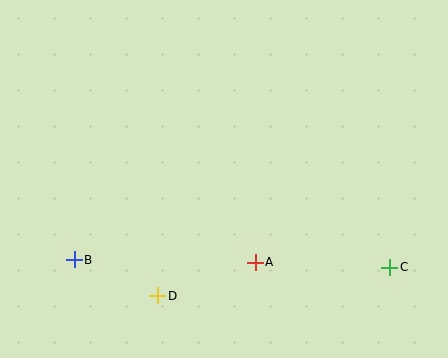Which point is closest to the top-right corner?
Point C is closest to the top-right corner.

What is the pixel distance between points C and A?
The distance between C and A is 134 pixels.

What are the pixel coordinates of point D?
Point D is at (158, 296).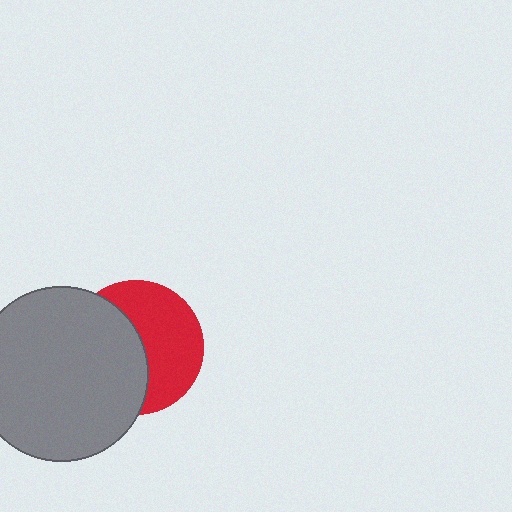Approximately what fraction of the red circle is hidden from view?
Roughly 49% of the red circle is hidden behind the gray circle.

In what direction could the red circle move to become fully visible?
The red circle could move right. That would shift it out from behind the gray circle entirely.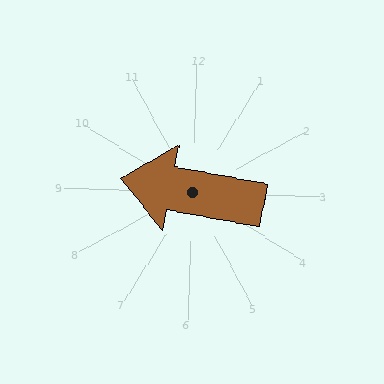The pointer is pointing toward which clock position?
Roughly 9 o'clock.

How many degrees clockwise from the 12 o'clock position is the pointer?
Approximately 279 degrees.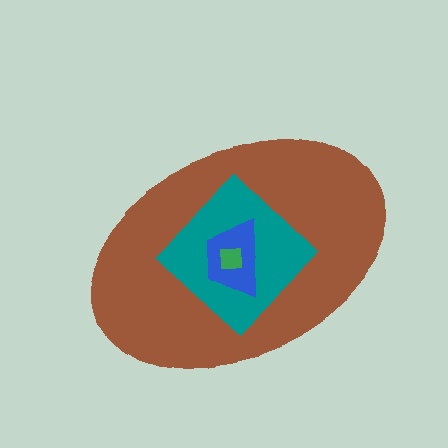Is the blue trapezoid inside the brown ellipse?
Yes.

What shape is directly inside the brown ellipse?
The teal diamond.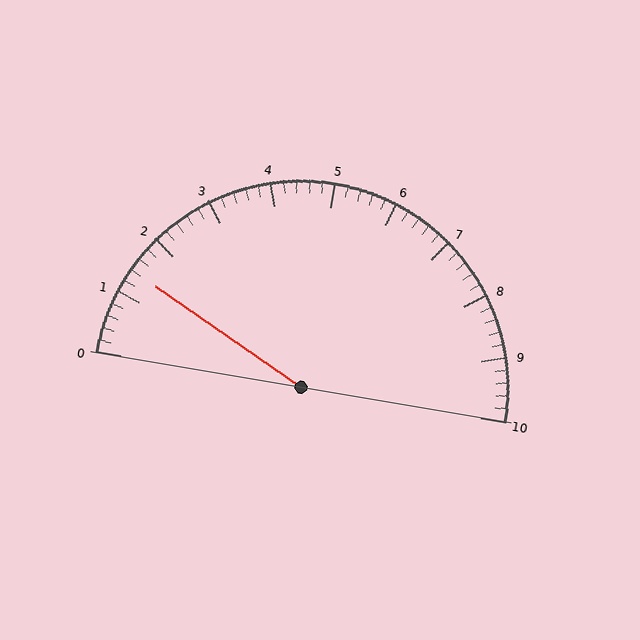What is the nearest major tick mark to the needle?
The nearest major tick mark is 1.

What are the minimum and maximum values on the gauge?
The gauge ranges from 0 to 10.